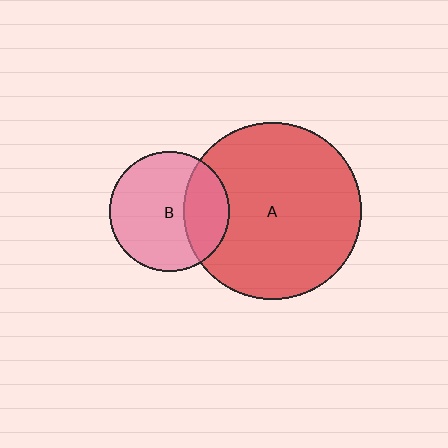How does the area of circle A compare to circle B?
Approximately 2.2 times.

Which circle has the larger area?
Circle A (red).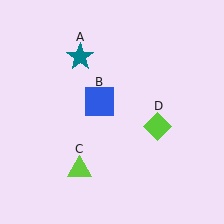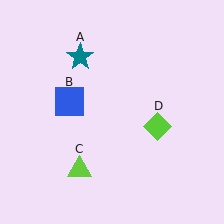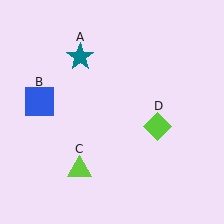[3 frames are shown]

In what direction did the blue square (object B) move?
The blue square (object B) moved left.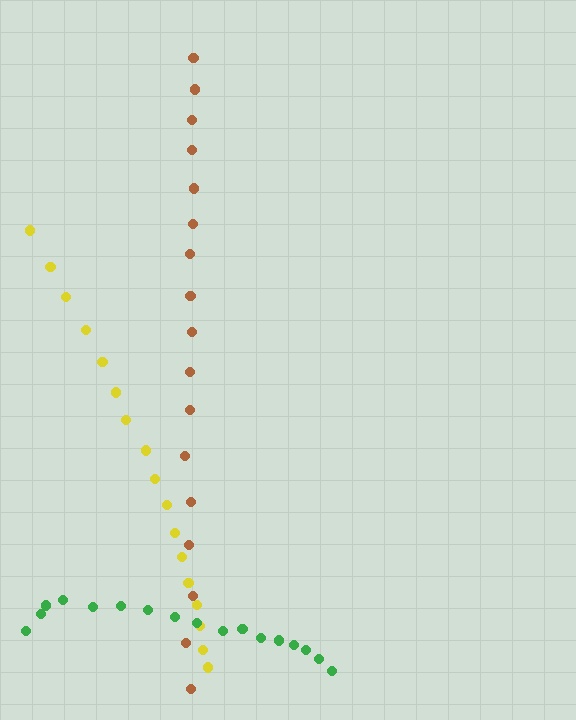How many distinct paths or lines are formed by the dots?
There are 3 distinct paths.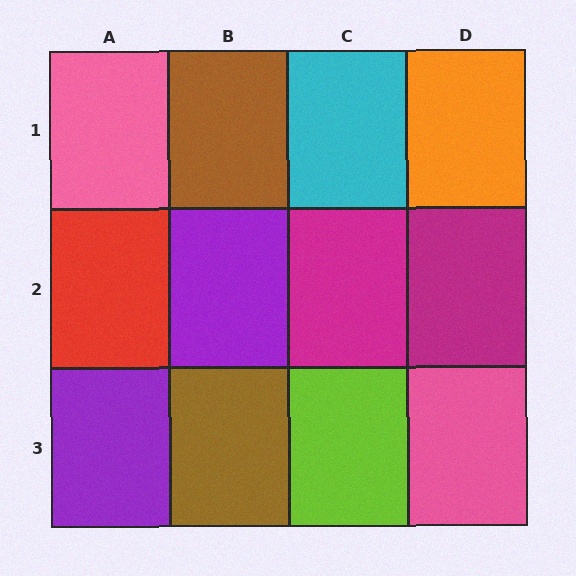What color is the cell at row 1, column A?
Pink.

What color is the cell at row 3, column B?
Brown.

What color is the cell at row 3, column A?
Purple.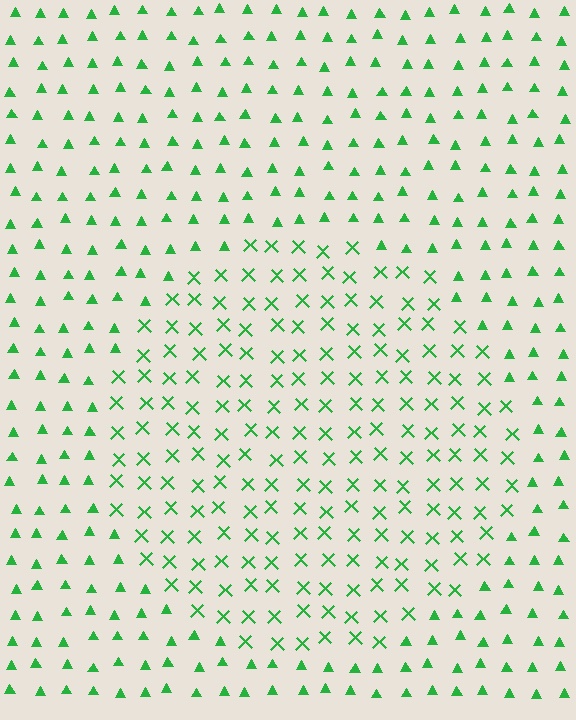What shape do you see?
I see a circle.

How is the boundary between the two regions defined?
The boundary is defined by a change in element shape: X marks inside vs. triangles outside. All elements share the same color and spacing.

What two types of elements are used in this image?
The image uses X marks inside the circle region and triangles outside it.